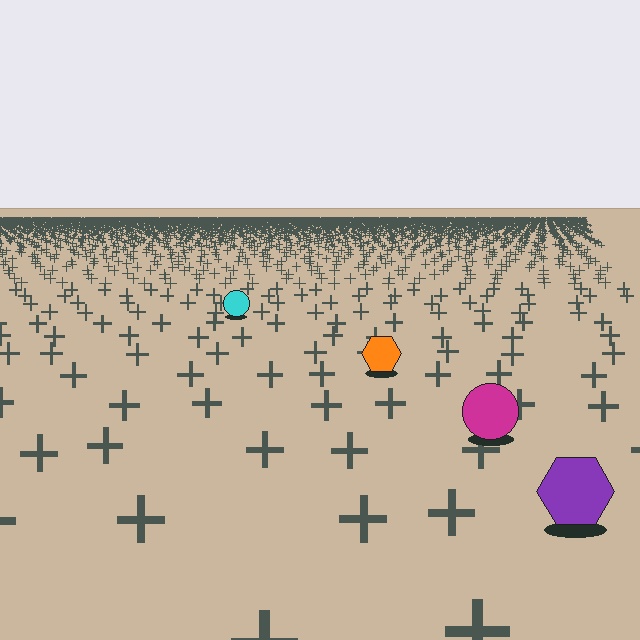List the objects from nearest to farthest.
From nearest to farthest: the purple hexagon, the magenta circle, the orange hexagon, the cyan circle.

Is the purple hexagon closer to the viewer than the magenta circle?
Yes. The purple hexagon is closer — you can tell from the texture gradient: the ground texture is coarser near it.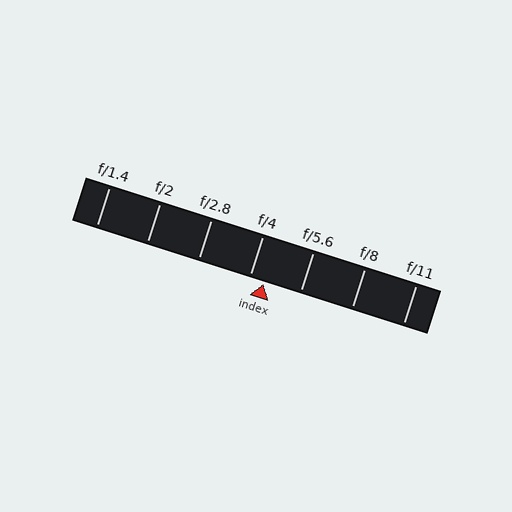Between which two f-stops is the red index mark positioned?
The index mark is between f/4 and f/5.6.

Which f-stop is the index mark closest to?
The index mark is closest to f/4.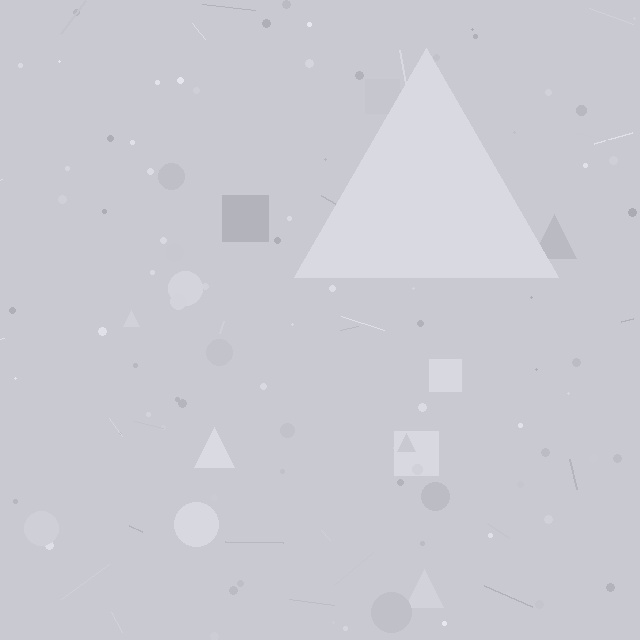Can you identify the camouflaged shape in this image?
The camouflaged shape is a triangle.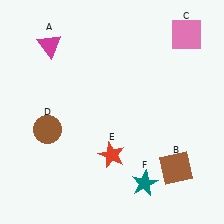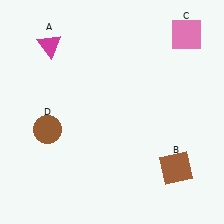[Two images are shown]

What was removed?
The red star (E), the teal star (F) were removed in Image 2.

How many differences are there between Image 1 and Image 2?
There are 2 differences between the two images.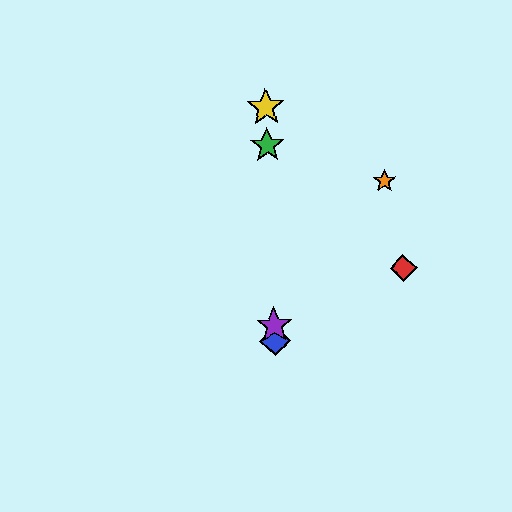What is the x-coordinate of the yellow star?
The yellow star is at x≈266.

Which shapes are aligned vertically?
The blue diamond, the green star, the yellow star, the purple star are aligned vertically.